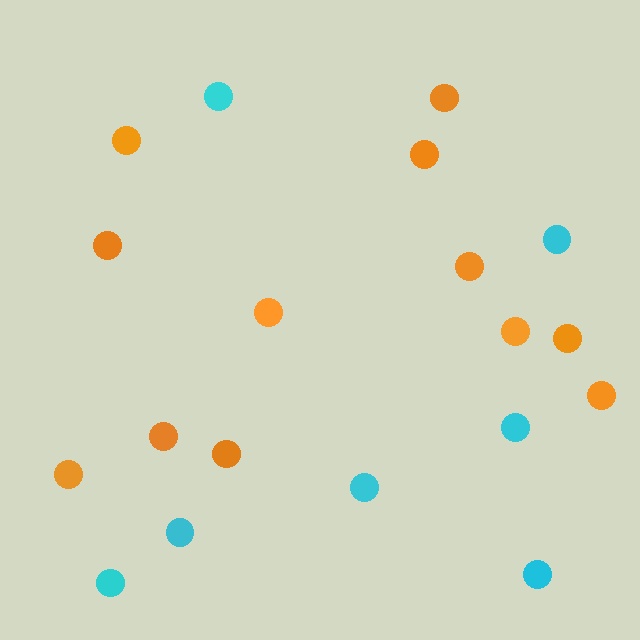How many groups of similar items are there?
There are 2 groups: one group of cyan circles (7) and one group of orange circles (12).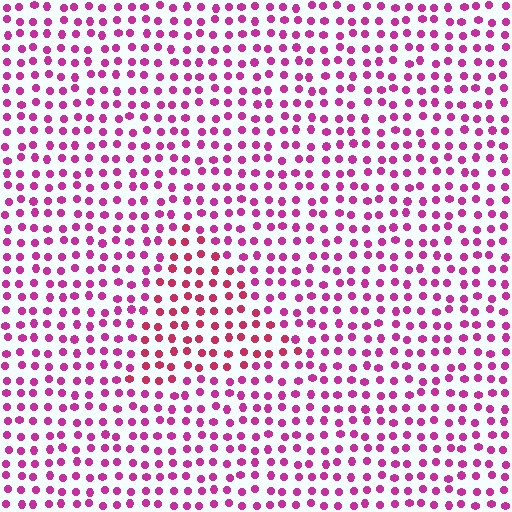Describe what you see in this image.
The image is filled with small magenta elements in a uniform arrangement. A triangle-shaped region is visible where the elements are tinted to a slightly different hue, forming a subtle color boundary.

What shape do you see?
I see a triangle.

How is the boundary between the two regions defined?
The boundary is defined purely by a slight shift in hue (about 27 degrees). Spacing, size, and orientation are identical on both sides.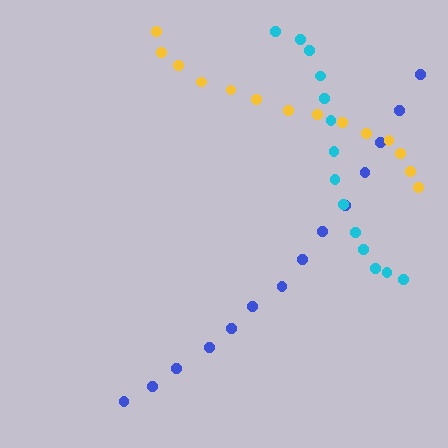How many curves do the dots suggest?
There are 3 distinct paths.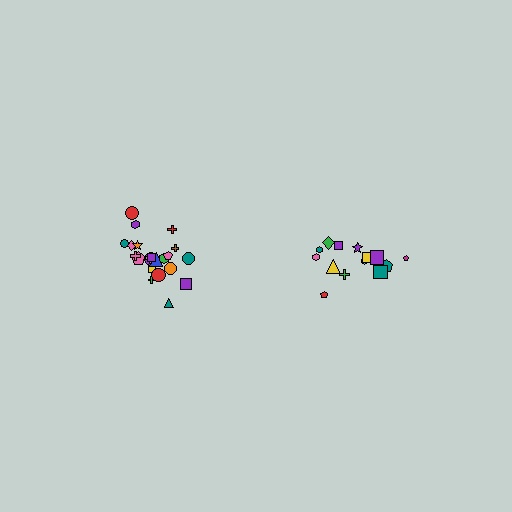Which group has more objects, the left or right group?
The left group.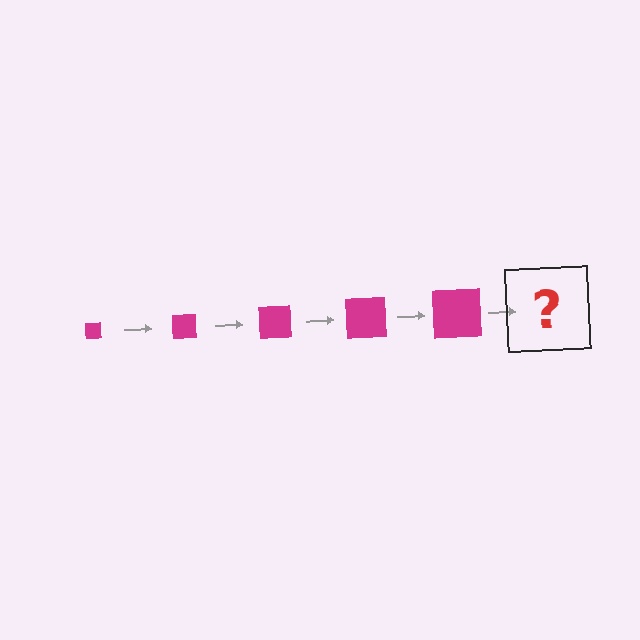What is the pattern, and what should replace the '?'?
The pattern is that the square gets progressively larger each step. The '?' should be a magenta square, larger than the previous one.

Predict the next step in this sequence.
The next step is a magenta square, larger than the previous one.